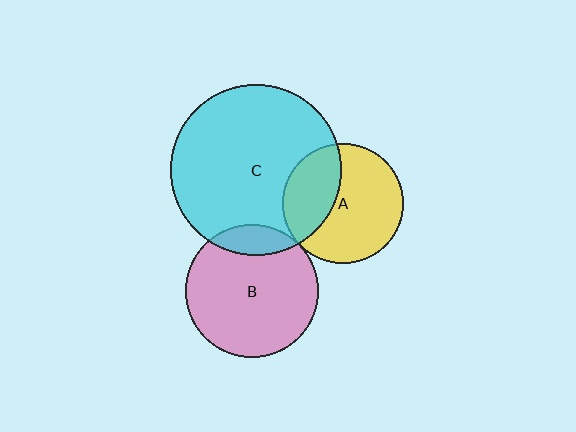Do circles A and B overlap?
Yes.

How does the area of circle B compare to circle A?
Approximately 1.2 times.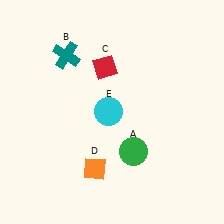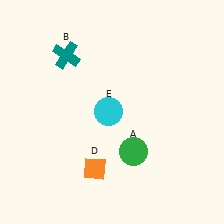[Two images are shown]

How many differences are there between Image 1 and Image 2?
There is 1 difference between the two images.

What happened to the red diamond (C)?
The red diamond (C) was removed in Image 2. It was in the top-left area of Image 1.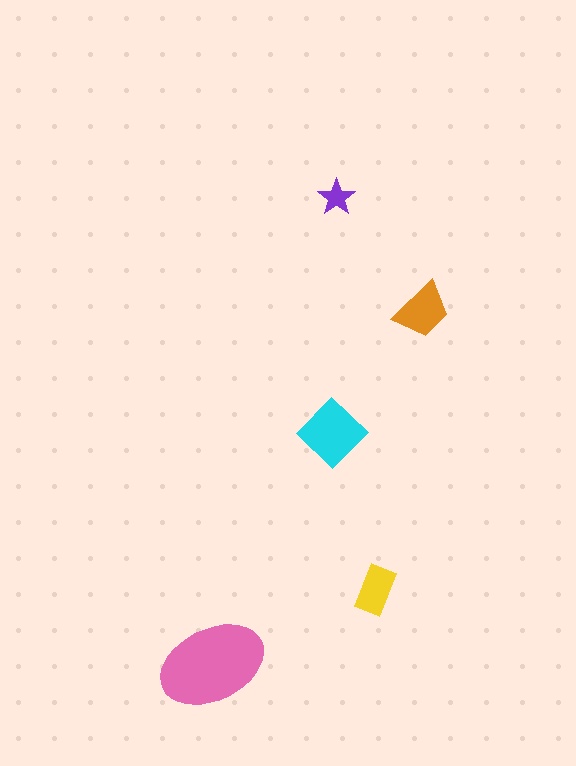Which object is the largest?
The pink ellipse.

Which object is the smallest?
The purple star.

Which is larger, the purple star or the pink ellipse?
The pink ellipse.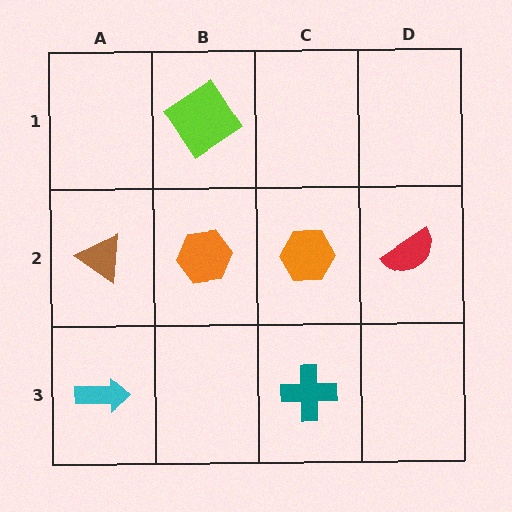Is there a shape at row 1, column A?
No, that cell is empty.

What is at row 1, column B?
A lime diamond.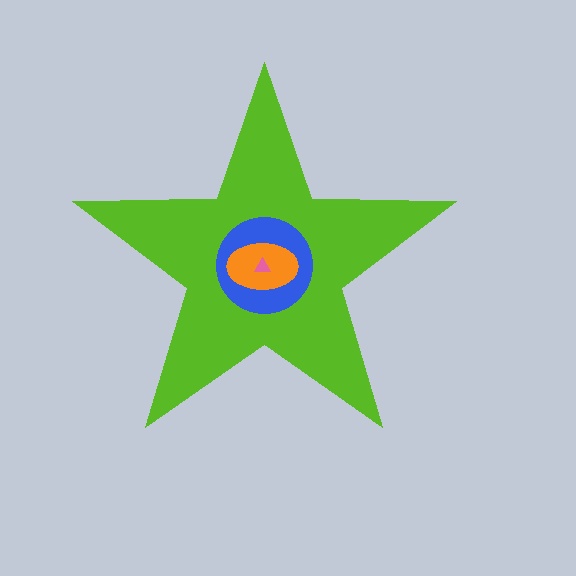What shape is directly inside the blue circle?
The orange ellipse.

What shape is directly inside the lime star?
The blue circle.